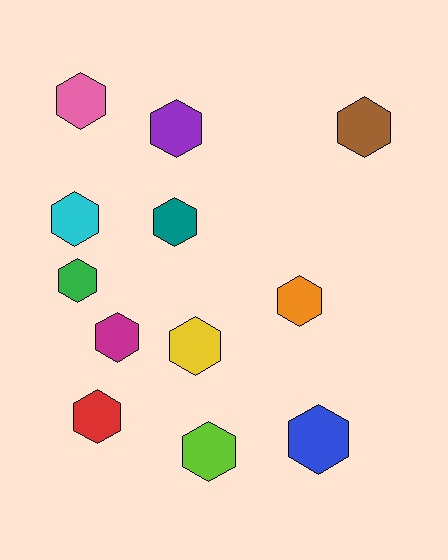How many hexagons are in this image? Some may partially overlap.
There are 12 hexagons.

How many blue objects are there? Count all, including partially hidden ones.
There is 1 blue object.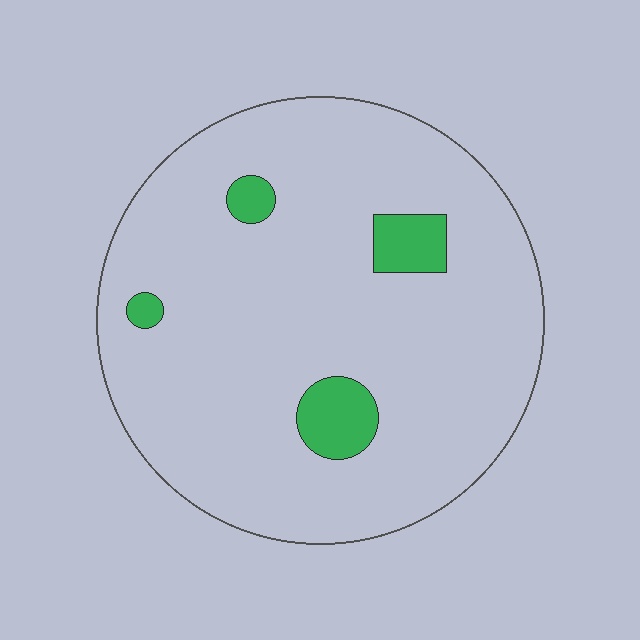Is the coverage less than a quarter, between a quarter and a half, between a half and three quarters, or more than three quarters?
Less than a quarter.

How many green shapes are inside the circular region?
4.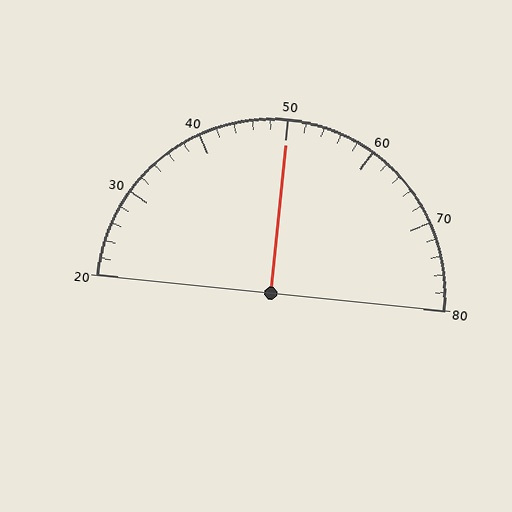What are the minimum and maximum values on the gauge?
The gauge ranges from 20 to 80.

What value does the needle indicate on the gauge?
The needle indicates approximately 50.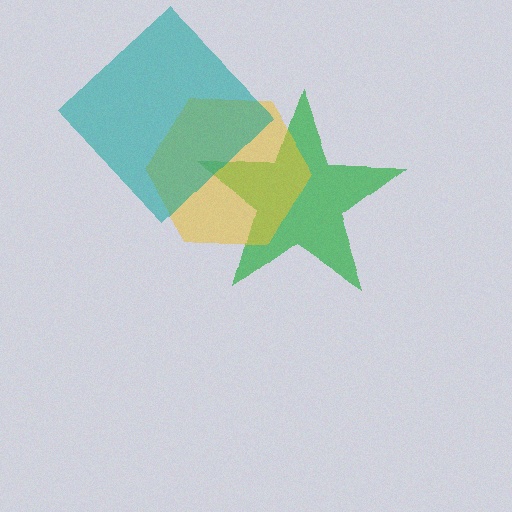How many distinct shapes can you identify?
There are 3 distinct shapes: a green star, a yellow hexagon, a teal diamond.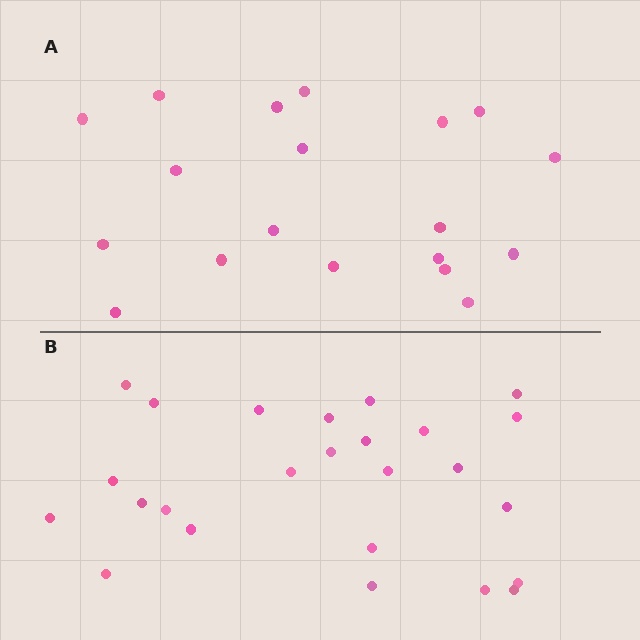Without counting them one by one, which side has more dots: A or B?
Region B (the bottom region) has more dots.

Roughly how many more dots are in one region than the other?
Region B has about 6 more dots than region A.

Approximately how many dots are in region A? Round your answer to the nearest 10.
About 20 dots. (The exact count is 19, which rounds to 20.)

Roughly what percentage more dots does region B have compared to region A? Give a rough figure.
About 30% more.